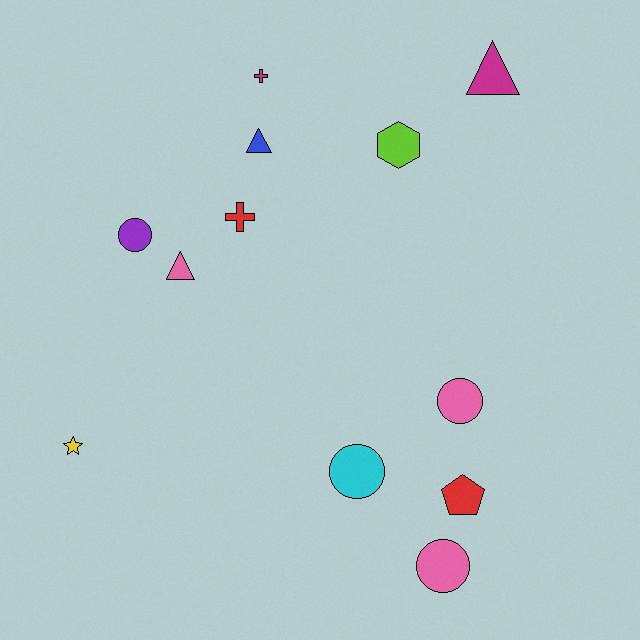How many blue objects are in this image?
There is 1 blue object.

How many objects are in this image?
There are 12 objects.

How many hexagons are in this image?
There is 1 hexagon.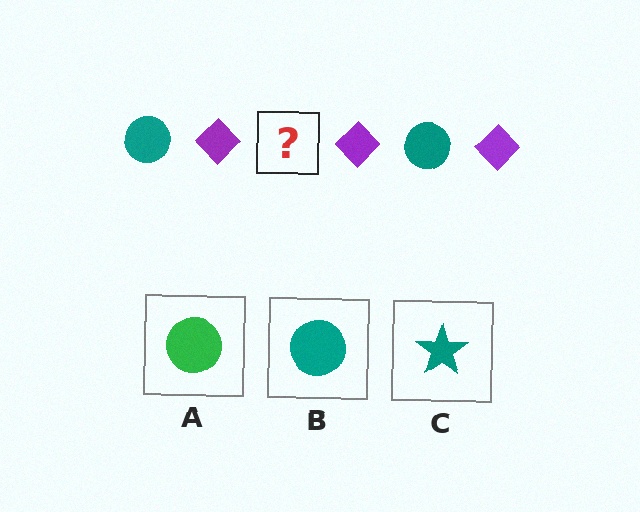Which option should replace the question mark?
Option B.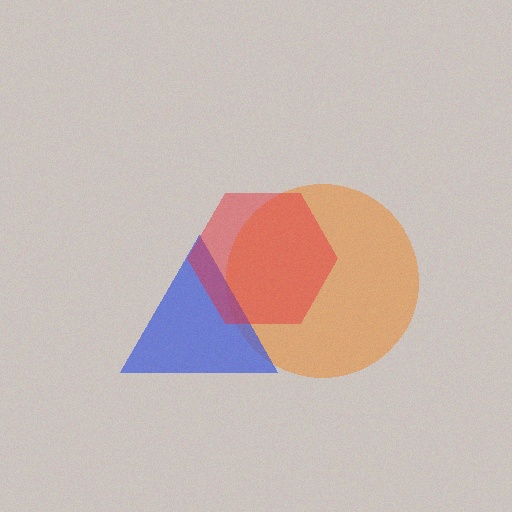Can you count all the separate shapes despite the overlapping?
Yes, there are 3 separate shapes.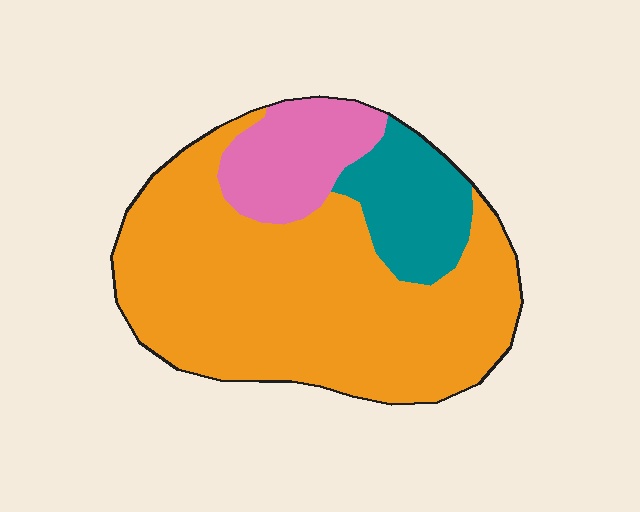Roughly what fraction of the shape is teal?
Teal takes up about one sixth (1/6) of the shape.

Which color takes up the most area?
Orange, at roughly 70%.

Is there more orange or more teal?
Orange.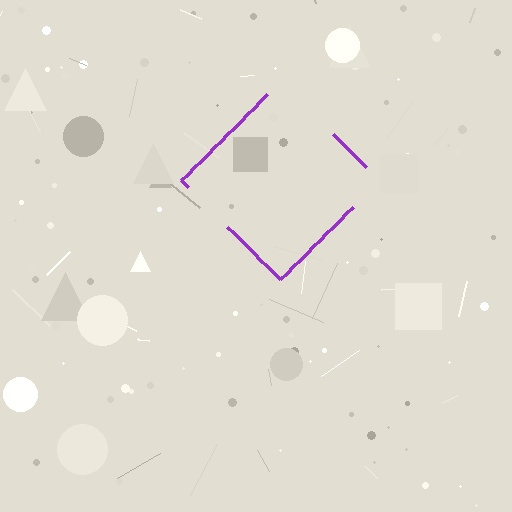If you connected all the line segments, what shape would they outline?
They would outline a diamond.